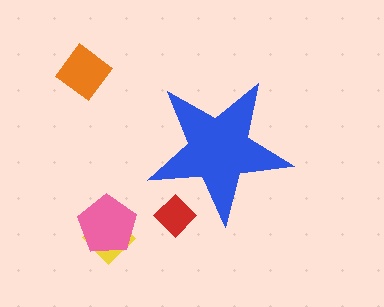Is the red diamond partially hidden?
Yes, the red diamond is partially hidden behind the blue star.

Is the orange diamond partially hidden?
No, the orange diamond is fully visible.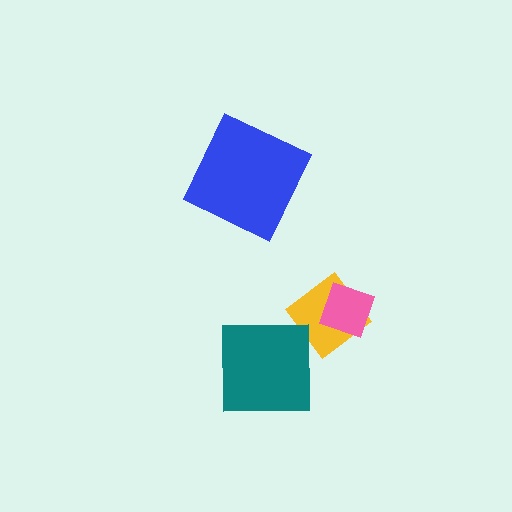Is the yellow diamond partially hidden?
Yes, it is partially covered by another shape.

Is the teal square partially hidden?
No, no other shape covers it.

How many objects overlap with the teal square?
0 objects overlap with the teal square.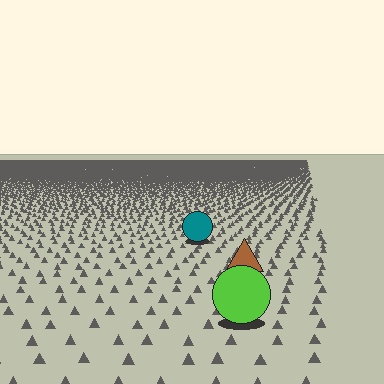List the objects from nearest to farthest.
From nearest to farthest: the lime circle, the brown triangle, the teal circle.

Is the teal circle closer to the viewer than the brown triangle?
No. The brown triangle is closer — you can tell from the texture gradient: the ground texture is coarser near it.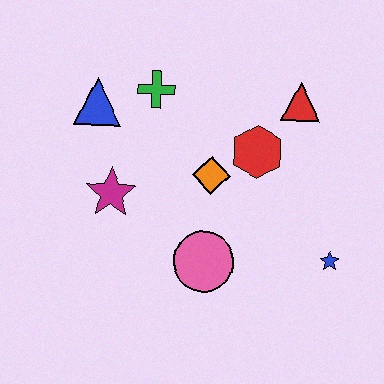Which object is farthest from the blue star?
The blue triangle is farthest from the blue star.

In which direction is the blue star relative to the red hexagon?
The blue star is below the red hexagon.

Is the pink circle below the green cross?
Yes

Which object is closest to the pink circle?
The orange diamond is closest to the pink circle.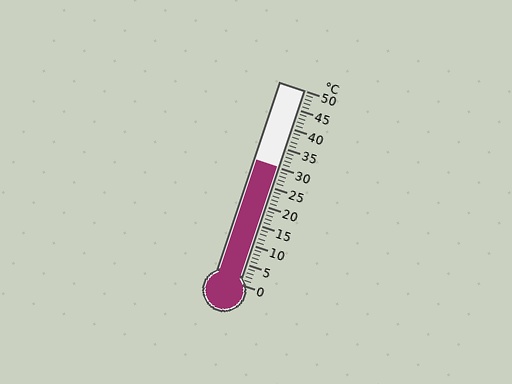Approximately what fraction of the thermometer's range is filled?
The thermometer is filled to approximately 60% of its range.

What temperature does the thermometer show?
The thermometer shows approximately 30°C.